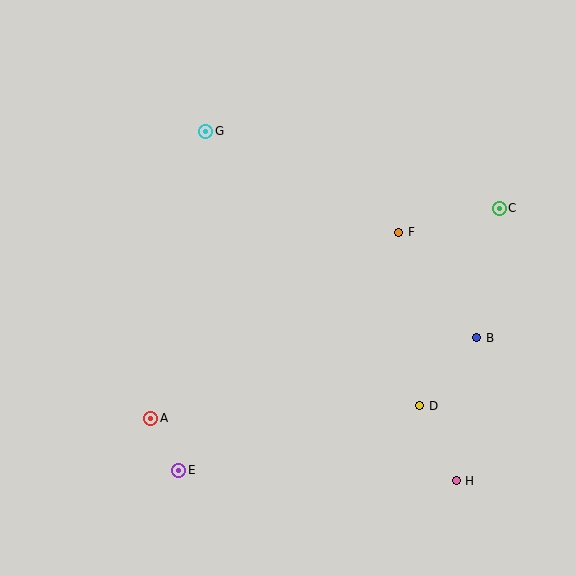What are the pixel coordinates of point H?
Point H is at (456, 481).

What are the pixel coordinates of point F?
Point F is at (399, 232).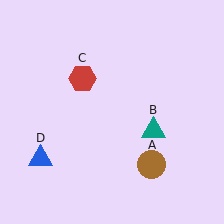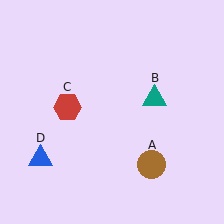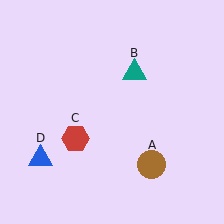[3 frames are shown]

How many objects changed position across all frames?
2 objects changed position: teal triangle (object B), red hexagon (object C).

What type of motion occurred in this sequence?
The teal triangle (object B), red hexagon (object C) rotated counterclockwise around the center of the scene.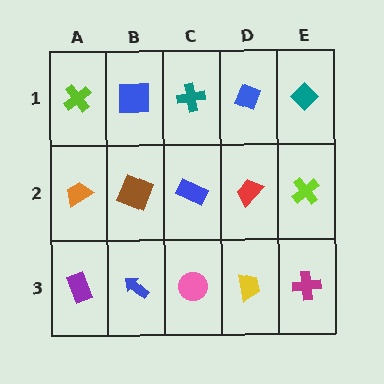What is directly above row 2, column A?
A lime cross.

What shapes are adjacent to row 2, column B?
A blue square (row 1, column B), a blue arrow (row 3, column B), an orange trapezoid (row 2, column A), a blue rectangle (row 2, column C).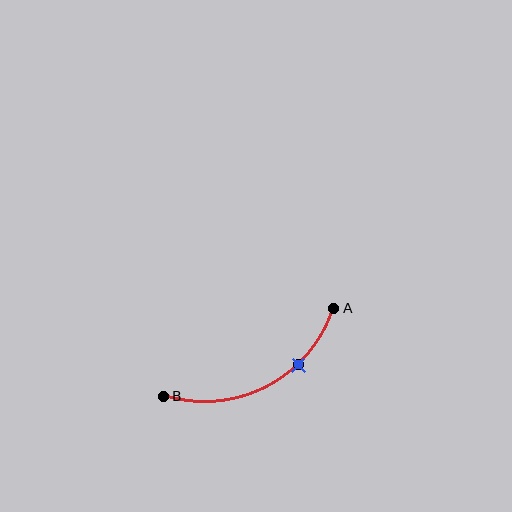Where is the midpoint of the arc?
The arc midpoint is the point on the curve farthest from the straight line joining A and B. It sits below that line.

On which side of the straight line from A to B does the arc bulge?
The arc bulges below the straight line connecting A and B.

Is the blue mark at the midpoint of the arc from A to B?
No. The blue mark lies on the arc but is closer to endpoint A. The arc midpoint would be at the point on the curve equidistant along the arc from both A and B.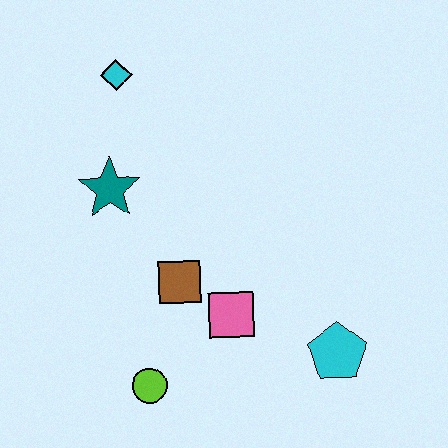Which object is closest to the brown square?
The pink square is closest to the brown square.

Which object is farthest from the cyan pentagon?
The cyan diamond is farthest from the cyan pentagon.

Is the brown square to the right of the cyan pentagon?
No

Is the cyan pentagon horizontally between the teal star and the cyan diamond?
No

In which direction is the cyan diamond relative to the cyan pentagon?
The cyan diamond is above the cyan pentagon.